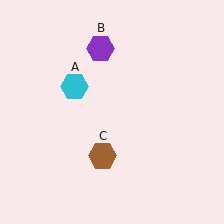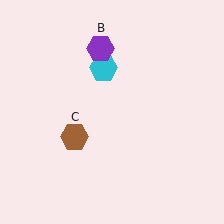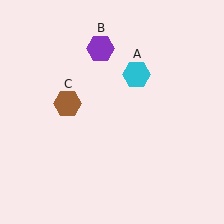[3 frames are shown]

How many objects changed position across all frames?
2 objects changed position: cyan hexagon (object A), brown hexagon (object C).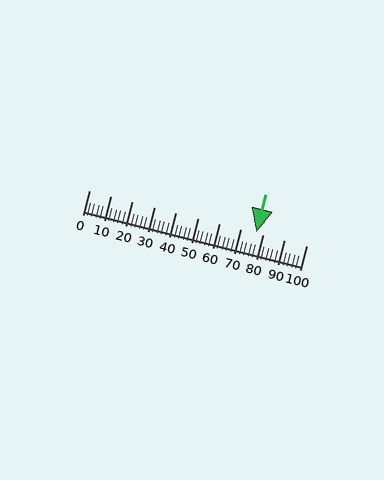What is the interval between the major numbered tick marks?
The major tick marks are spaced 10 units apart.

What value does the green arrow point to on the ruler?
The green arrow points to approximately 77.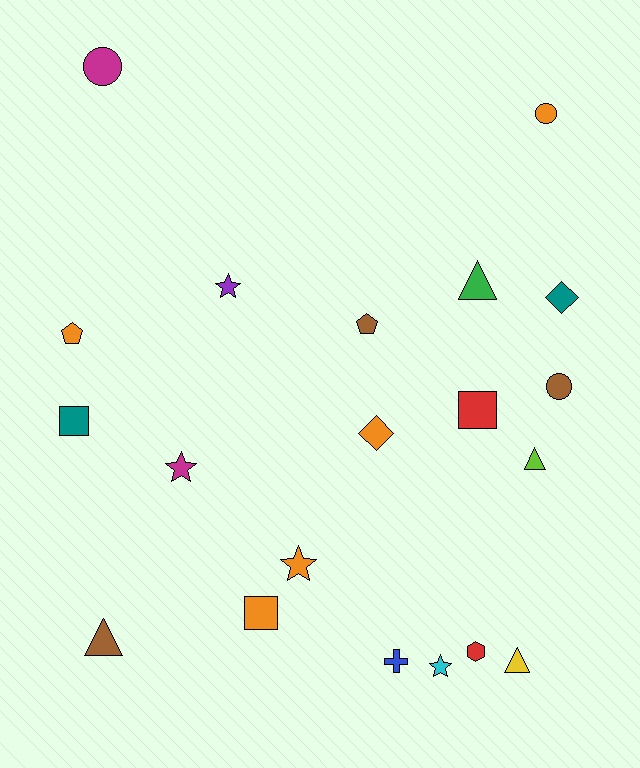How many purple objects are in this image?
There is 1 purple object.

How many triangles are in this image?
There are 4 triangles.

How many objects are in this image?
There are 20 objects.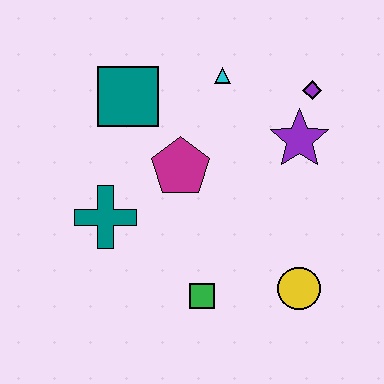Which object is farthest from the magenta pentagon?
The yellow circle is farthest from the magenta pentagon.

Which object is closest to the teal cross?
The magenta pentagon is closest to the teal cross.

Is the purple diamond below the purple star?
No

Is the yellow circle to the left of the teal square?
No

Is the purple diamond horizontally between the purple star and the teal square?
No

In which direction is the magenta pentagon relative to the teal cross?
The magenta pentagon is to the right of the teal cross.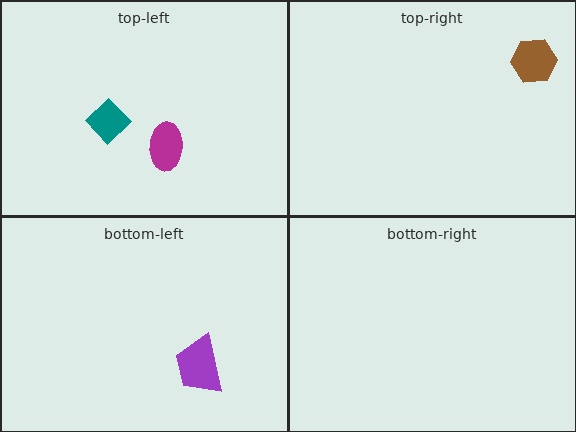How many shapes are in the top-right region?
1.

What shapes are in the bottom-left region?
The purple trapezoid.